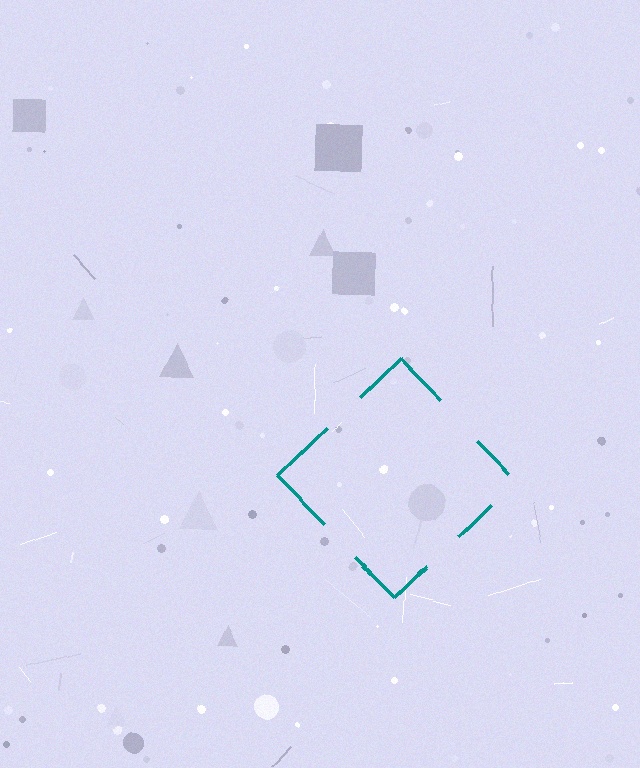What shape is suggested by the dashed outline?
The dashed outline suggests a diamond.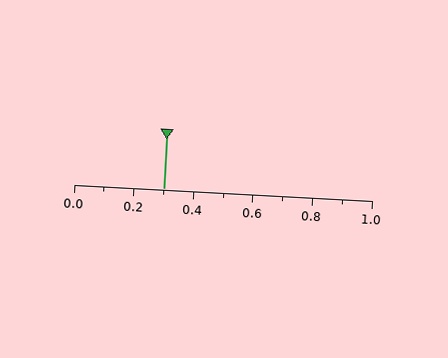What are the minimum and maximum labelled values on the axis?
The axis runs from 0.0 to 1.0.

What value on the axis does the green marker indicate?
The marker indicates approximately 0.3.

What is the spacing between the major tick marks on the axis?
The major ticks are spaced 0.2 apart.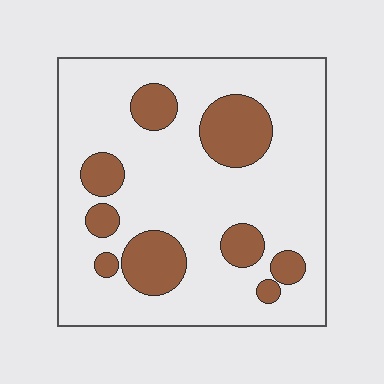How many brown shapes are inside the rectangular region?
9.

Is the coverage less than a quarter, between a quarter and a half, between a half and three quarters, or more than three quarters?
Less than a quarter.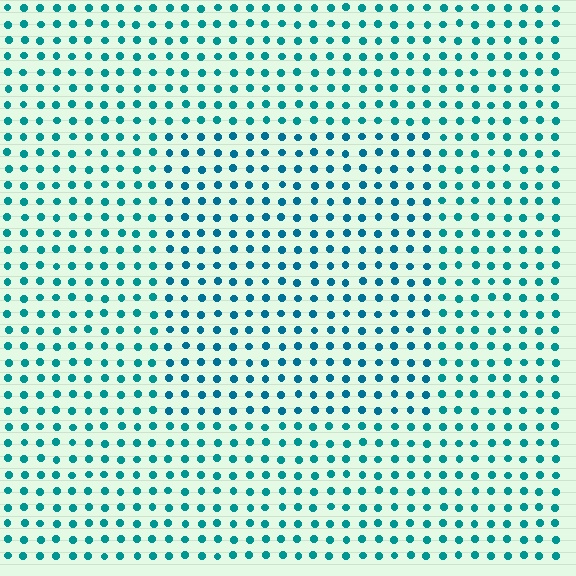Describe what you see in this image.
The image is filled with small teal elements in a uniform arrangement. A rectangle-shaped region is visible where the elements are tinted to a slightly different hue, forming a subtle color boundary.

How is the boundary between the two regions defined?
The boundary is defined purely by a slight shift in hue (about 16 degrees). Spacing, size, and orientation are identical on both sides.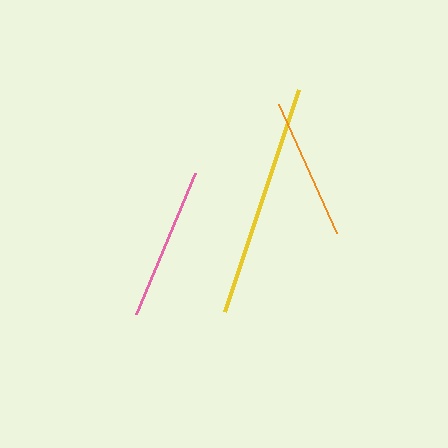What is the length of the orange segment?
The orange segment is approximately 141 pixels long.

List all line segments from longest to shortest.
From longest to shortest: yellow, pink, orange.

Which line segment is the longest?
The yellow line is the longest at approximately 234 pixels.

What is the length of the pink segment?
The pink segment is approximately 153 pixels long.